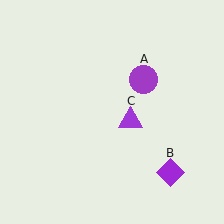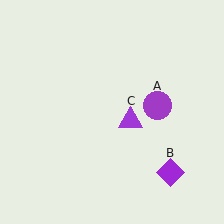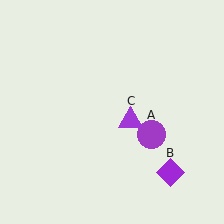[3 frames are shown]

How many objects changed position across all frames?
1 object changed position: purple circle (object A).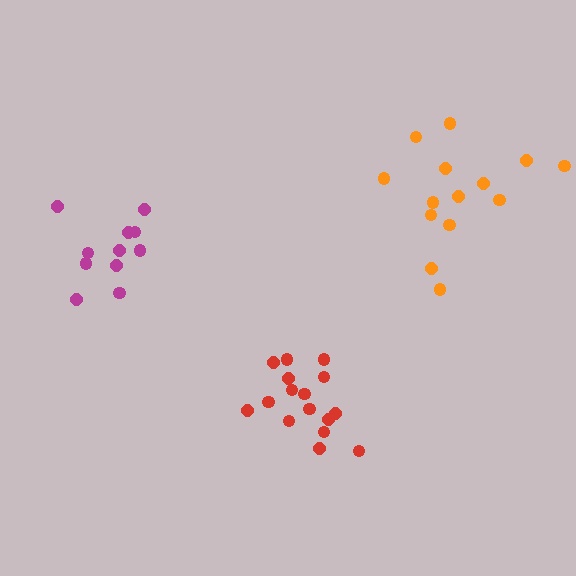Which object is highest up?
The orange cluster is topmost.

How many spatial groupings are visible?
There are 3 spatial groupings.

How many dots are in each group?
Group 1: 11 dots, Group 2: 16 dots, Group 3: 14 dots (41 total).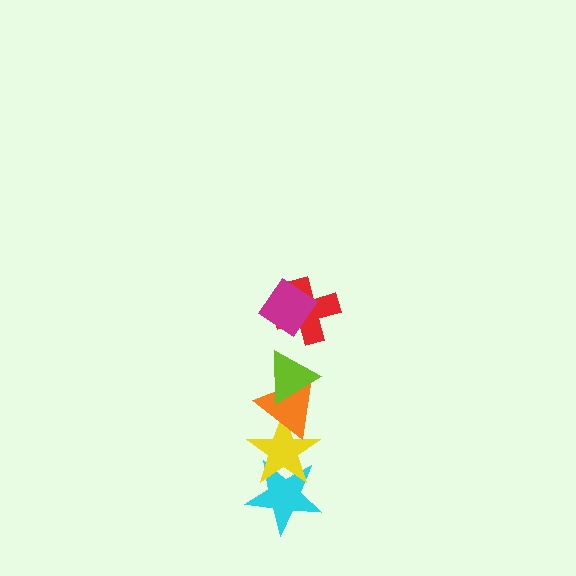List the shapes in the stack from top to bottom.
From top to bottom: the magenta diamond, the red cross, the lime triangle, the orange triangle, the yellow star, the cyan star.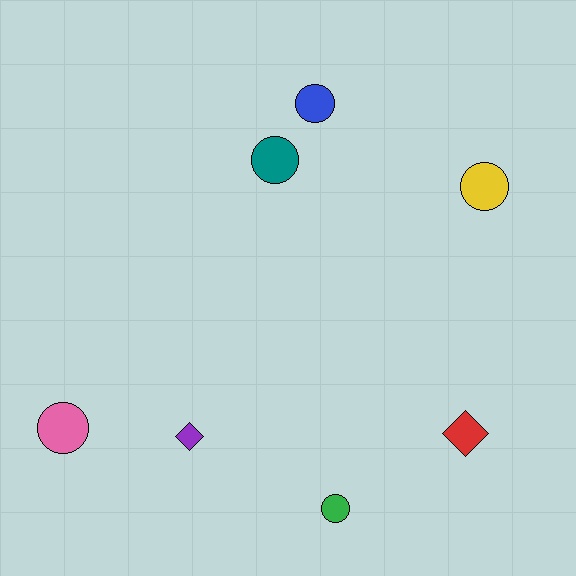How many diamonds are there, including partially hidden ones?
There are 2 diamonds.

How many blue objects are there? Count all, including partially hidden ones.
There is 1 blue object.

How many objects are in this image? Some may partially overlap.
There are 7 objects.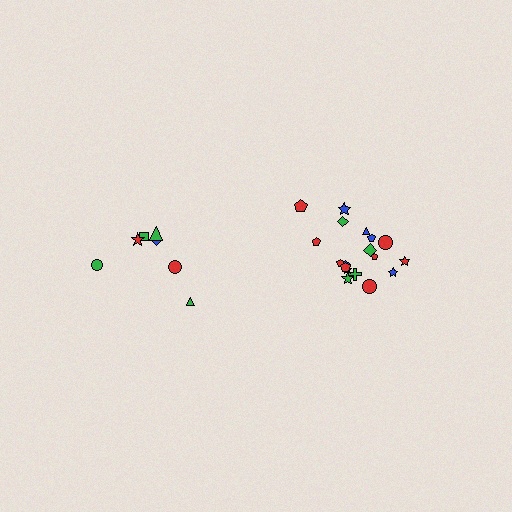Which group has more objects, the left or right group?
The right group.